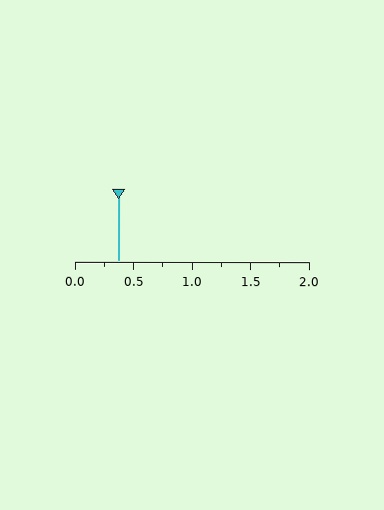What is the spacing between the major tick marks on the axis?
The major ticks are spaced 0.5 apart.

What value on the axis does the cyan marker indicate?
The marker indicates approximately 0.38.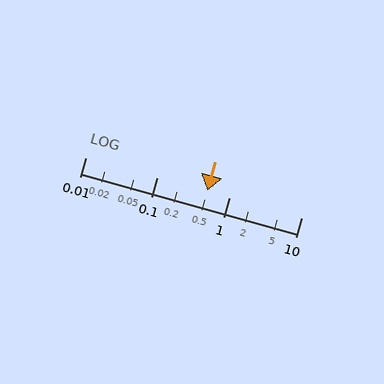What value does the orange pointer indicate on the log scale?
The pointer indicates approximately 0.5.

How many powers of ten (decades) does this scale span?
The scale spans 3 decades, from 0.01 to 10.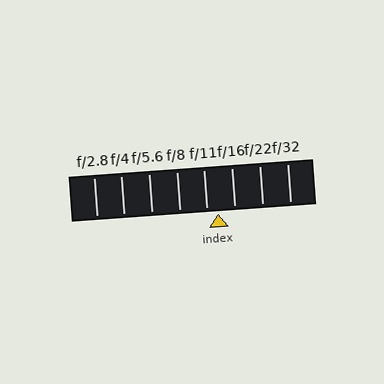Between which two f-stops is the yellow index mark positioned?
The index mark is between f/11 and f/16.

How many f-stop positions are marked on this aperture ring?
There are 8 f-stop positions marked.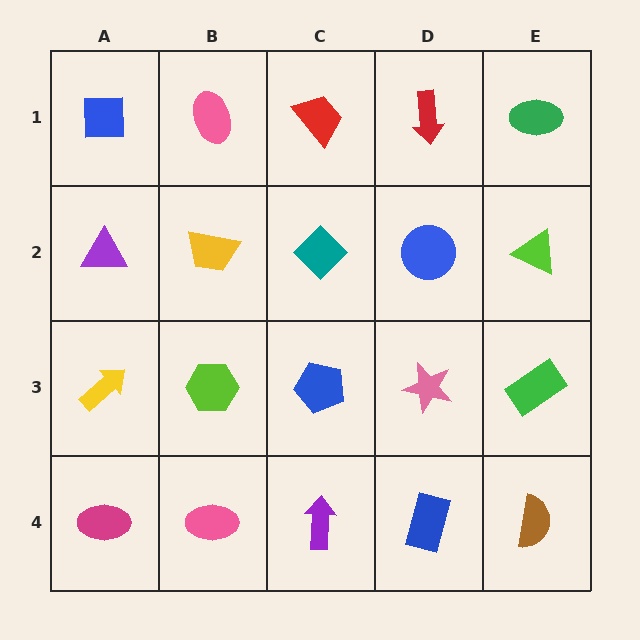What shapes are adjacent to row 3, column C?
A teal diamond (row 2, column C), a purple arrow (row 4, column C), a lime hexagon (row 3, column B), a pink star (row 3, column D).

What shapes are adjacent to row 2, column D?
A red arrow (row 1, column D), a pink star (row 3, column D), a teal diamond (row 2, column C), a lime triangle (row 2, column E).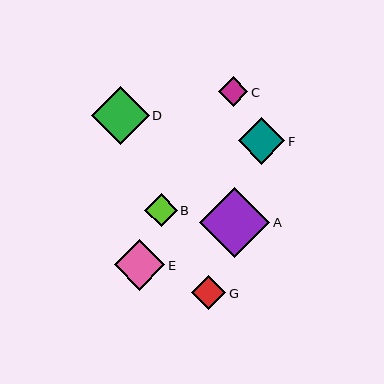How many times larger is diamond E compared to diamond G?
Diamond E is approximately 1.5 times the size of diamond G.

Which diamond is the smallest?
Diamond C is the smallest with a size of approximately 29 pixels.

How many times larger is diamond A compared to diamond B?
Diamond A is approximately 2.2 times the size of diamond B.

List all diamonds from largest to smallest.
From largest to smallest: A, D, E, F, G, B, C.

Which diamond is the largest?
Diamond A is the largest with a size of approximately 70 pixels.